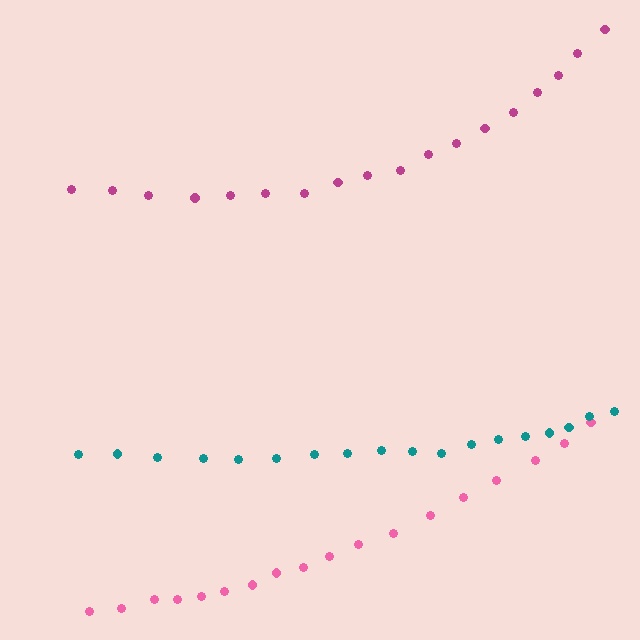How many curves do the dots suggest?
There are 3 distinct paths.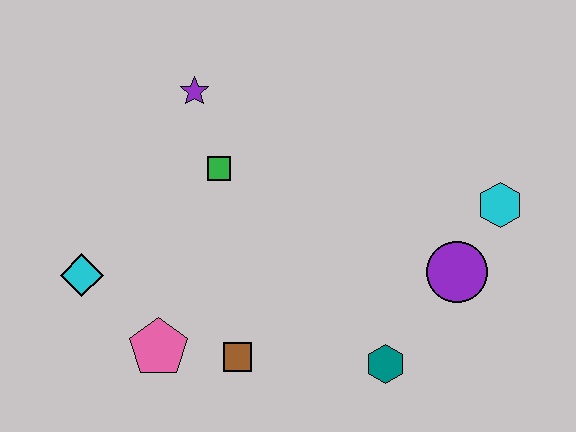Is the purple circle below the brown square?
No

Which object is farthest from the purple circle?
The cyan diamond is farthest from the purple circle.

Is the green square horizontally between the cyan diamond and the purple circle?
Yes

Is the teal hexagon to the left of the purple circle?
Yes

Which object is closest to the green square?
The purple star is closest to the green square.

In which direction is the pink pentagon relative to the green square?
The pink pentagon is below the green square.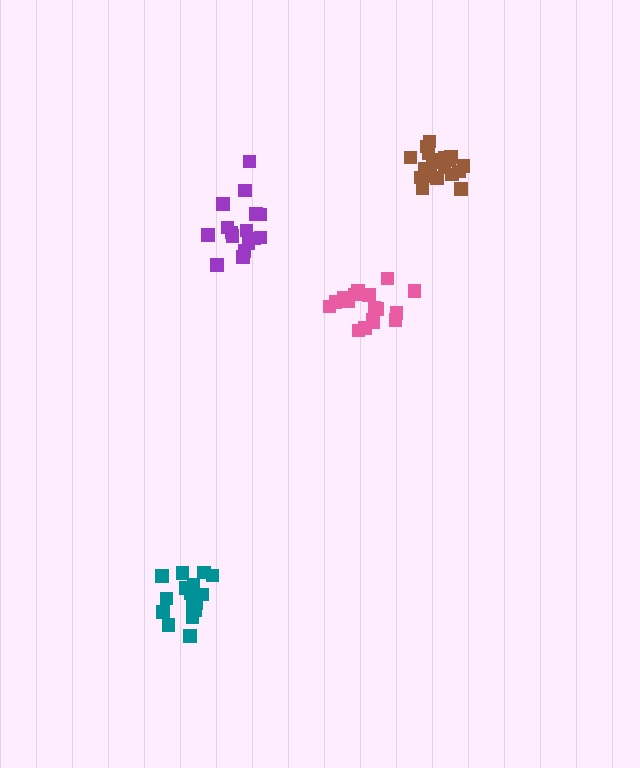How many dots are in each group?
Group 1: 16 dots, Group 2: 17 dots, Group 3: 20 dots, Group 4: 17 dots (70 total).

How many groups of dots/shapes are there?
There are 4 groups.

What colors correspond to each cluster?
The clusters are colored: purple, pink, brown, teal.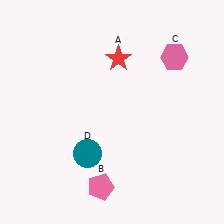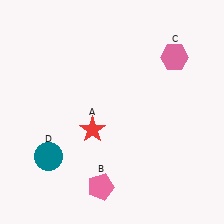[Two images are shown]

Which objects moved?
The objects that moved are: the red star (A), the teal circle (D).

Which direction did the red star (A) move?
The red star (A) moved down.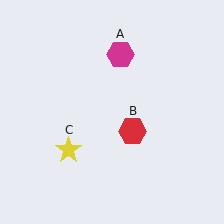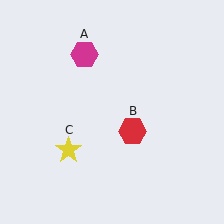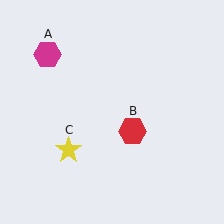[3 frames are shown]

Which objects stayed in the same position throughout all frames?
Red hexagon (object B) and yellow star (object C) remained stationary.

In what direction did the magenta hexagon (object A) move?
The magenta hexagon (object A) moved left.